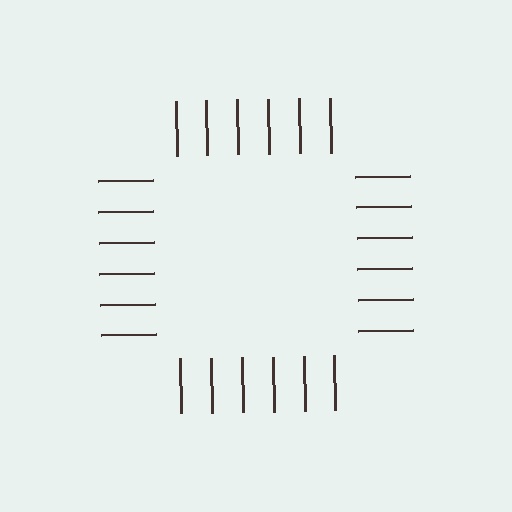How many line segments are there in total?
24 — 6 along each of the 4 edges.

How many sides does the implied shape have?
4 sides — the line-ends trace a square.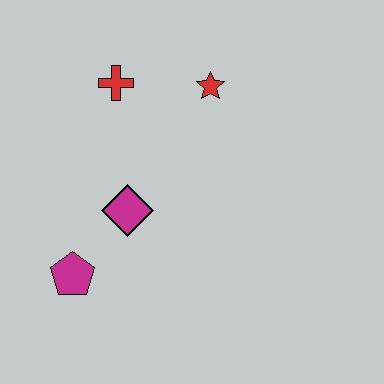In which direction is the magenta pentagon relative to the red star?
The magenta pentagon is below the red star.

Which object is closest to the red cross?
The red star is closest to the red cross.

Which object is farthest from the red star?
The magenta pentagon is farthest from the red star.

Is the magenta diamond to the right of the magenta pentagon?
Yes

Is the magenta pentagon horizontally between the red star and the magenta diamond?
No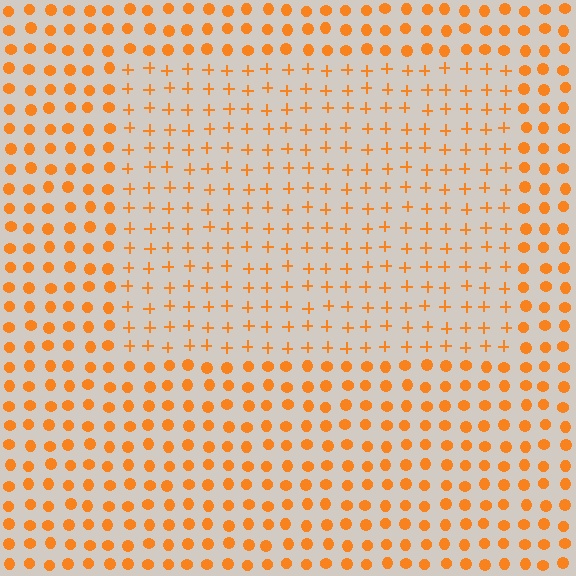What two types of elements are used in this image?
The image uses plus signs inside the rectangle region and circles outside it.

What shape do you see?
I see a rectangle.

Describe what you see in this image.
The image is filled with small orange elements arranged in a uniform grid. A rectangle-shaped region contains plus signs, while the surrounding area contains circles. The boundary is defined purely by the change in element shape.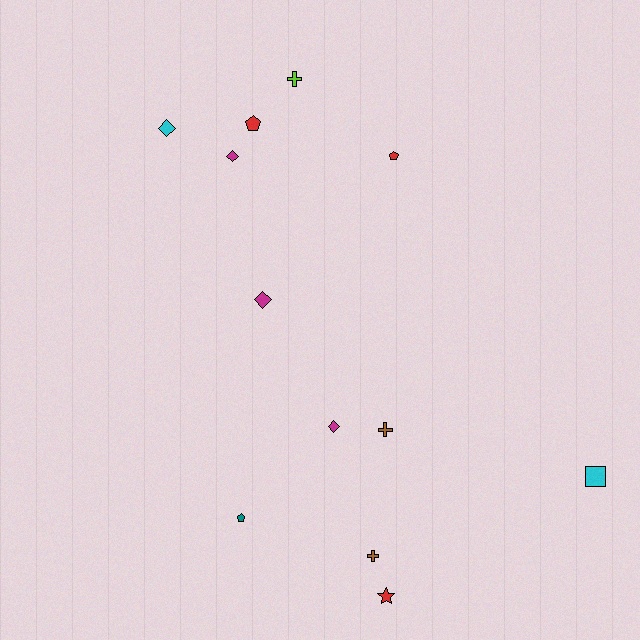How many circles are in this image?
There are no circles.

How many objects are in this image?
There are 12 objects.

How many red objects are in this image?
There are 3 red objects.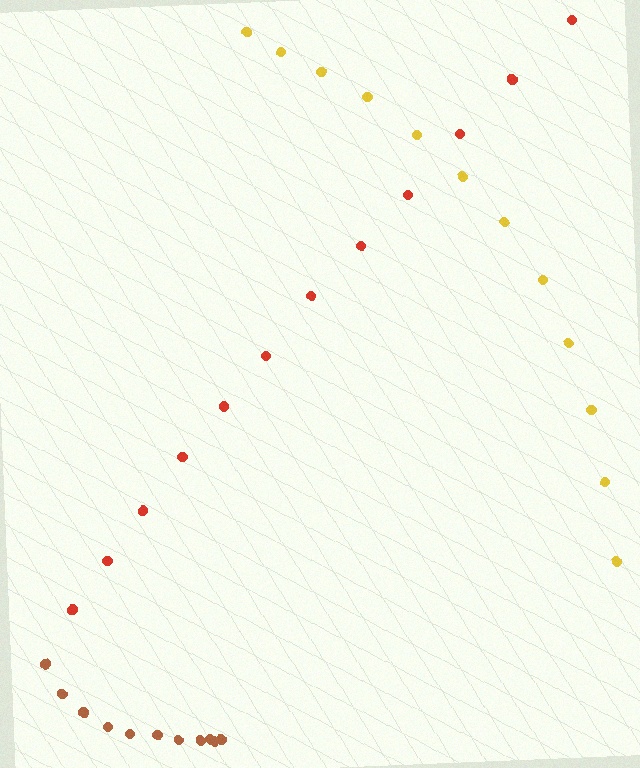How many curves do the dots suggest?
There are 3 distinct paths.